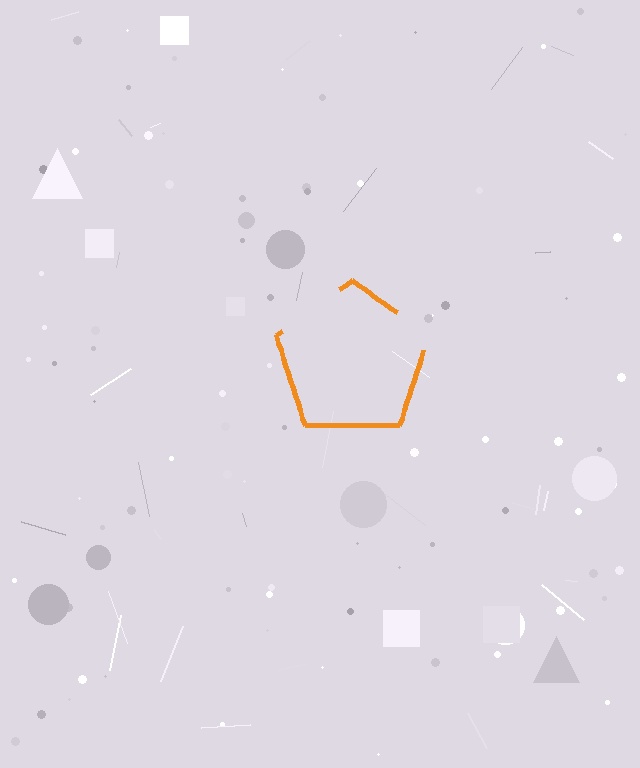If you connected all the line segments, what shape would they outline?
They would outline a pentagon.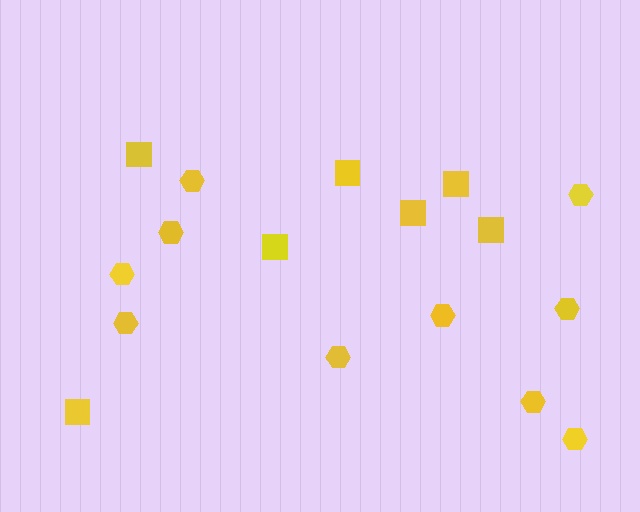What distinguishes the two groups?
There are 2 groups: one group of squares (7) and one group of hexagons (10).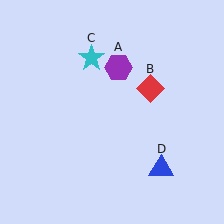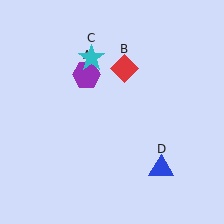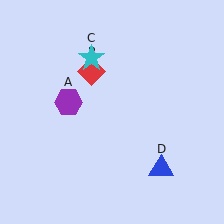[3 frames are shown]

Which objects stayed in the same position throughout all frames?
Cyan star (object C) and blue triangle (object D) remained stationary.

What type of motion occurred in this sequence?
The purple hexagon (object A), red diamond (object B) rotated counterclockwise around the center of the scene.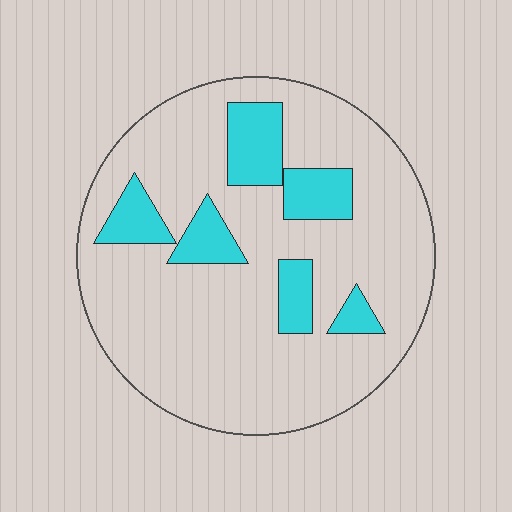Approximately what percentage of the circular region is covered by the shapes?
Approximately 20%.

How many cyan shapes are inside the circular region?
6.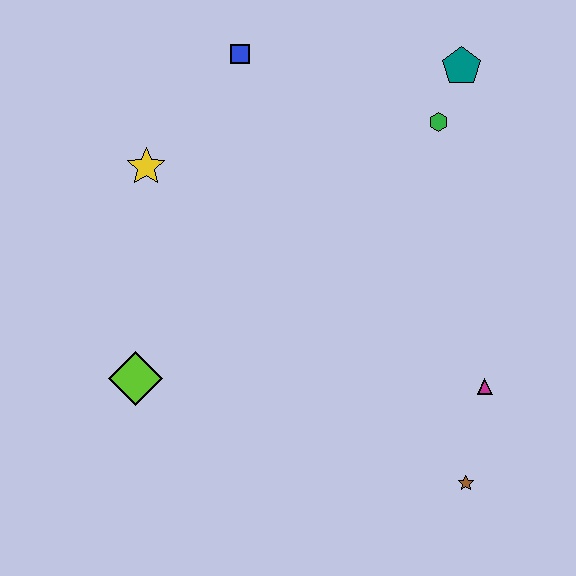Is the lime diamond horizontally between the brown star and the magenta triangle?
No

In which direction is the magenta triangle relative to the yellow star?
The magenta triangle is to the right of the yellow star.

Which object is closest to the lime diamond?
The yellow star is closest to the lime diamond.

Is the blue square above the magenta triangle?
Yes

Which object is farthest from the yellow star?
The brown star is farthest from the yellow star.